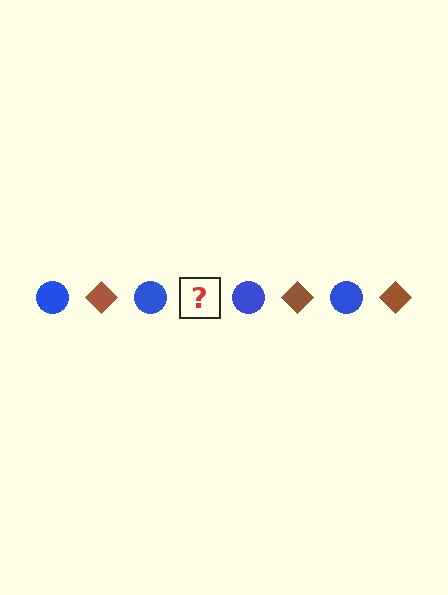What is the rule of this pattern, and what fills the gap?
The rule is that the pattern alternates between blue circle and brown diamond. The gap should be filled with a brown diamond.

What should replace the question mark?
The question mark should be replaced with a brown diamond.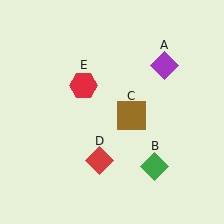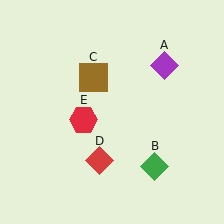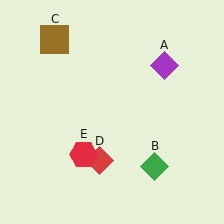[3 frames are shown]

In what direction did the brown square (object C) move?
The brown square (object C) moved up and to the left.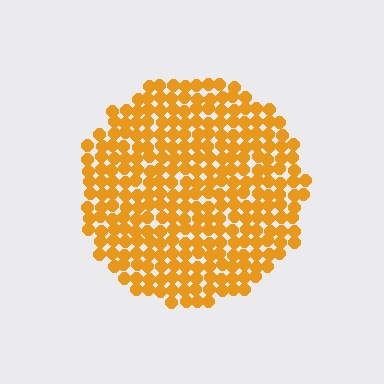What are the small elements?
The small elements are circles.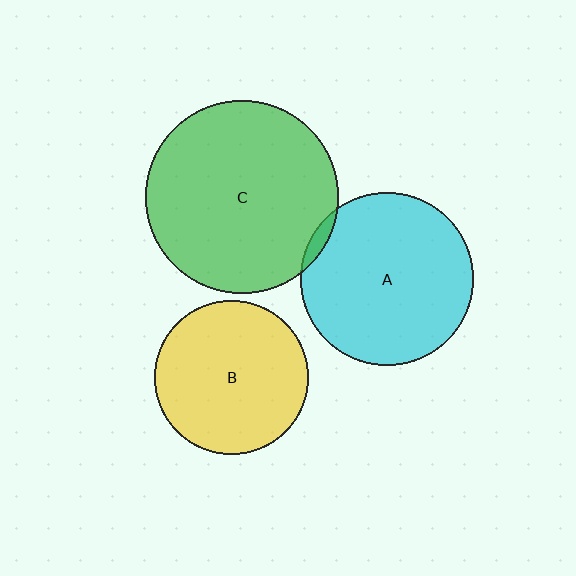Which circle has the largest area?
Circle C (green).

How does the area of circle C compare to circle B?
Approximately 1.6 times.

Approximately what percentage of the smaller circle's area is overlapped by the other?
Approximately 5%.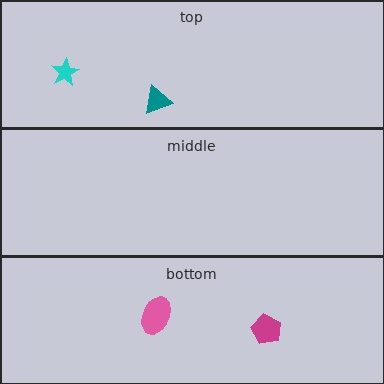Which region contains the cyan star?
The top region.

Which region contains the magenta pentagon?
The bottom region.